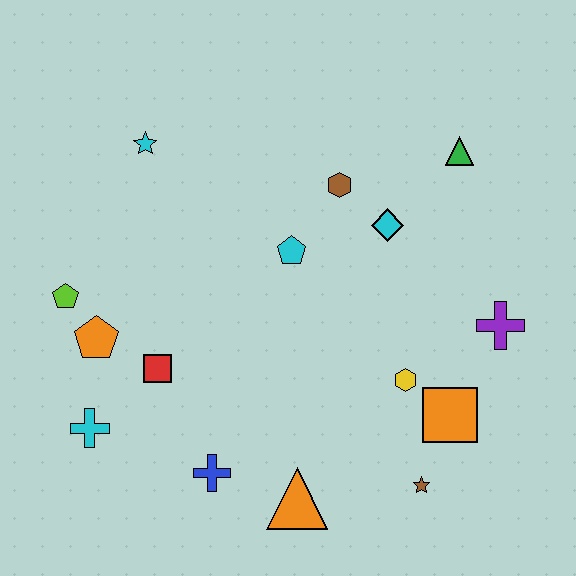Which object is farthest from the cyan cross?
The green triangle is farthest from the cyan cross.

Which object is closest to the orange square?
The yellow hexagon is closest to the orange square.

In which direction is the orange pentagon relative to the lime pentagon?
The orange pentagon is below the lime pentagon.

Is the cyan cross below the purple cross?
Yes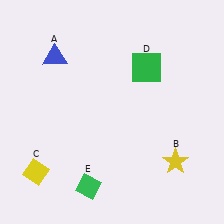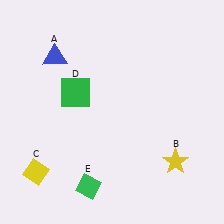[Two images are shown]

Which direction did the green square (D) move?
The green square (D) moved left.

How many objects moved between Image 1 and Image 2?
1 object moved between the two images.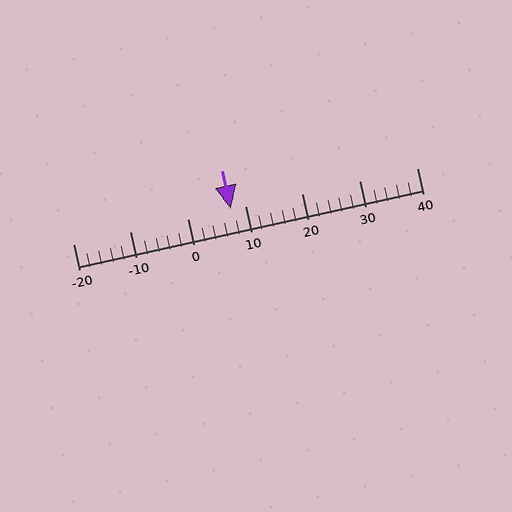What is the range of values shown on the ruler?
The ruler shows values from -20 to 40.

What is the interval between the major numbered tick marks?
The major tick marks are spaced 10 units apart.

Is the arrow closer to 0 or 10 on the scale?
The arrow is closer to 10.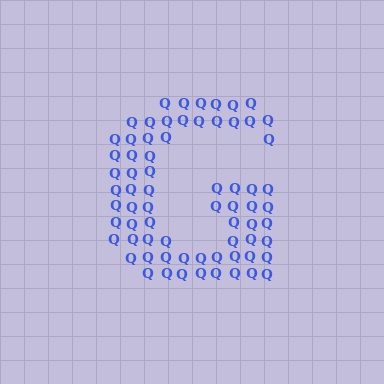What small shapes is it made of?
It is made of small letter Q's.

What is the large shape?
The large shape is the letter G.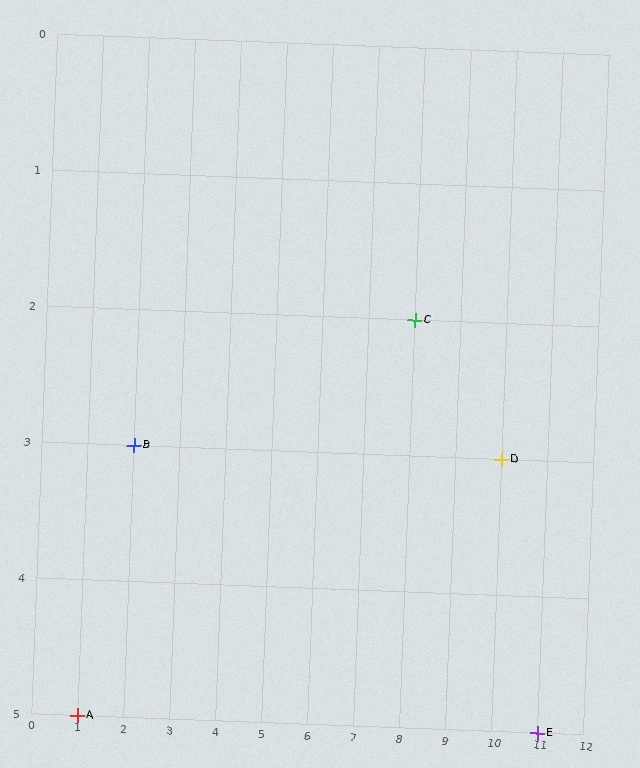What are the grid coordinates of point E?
Point E is at grid coordinates (11, 5).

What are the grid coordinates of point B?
Point B is at grid coordinates (2, 3).